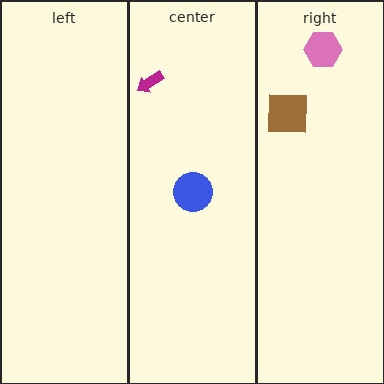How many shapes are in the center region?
2.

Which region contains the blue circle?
The center region.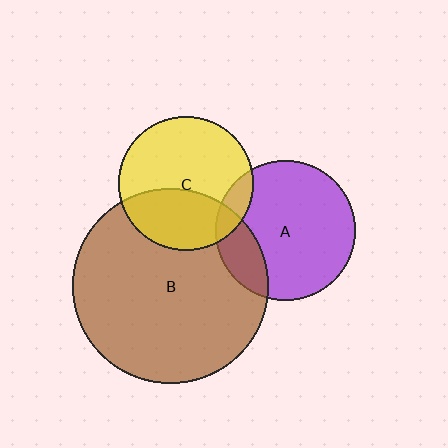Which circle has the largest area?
Circle B (brown).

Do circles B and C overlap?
Yes.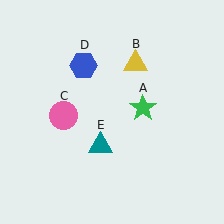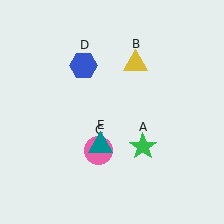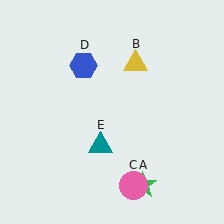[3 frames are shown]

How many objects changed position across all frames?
2 objects changed position: green star (object A), pink circle (object C).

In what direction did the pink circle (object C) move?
The pink circle (object C) moved down and to the right.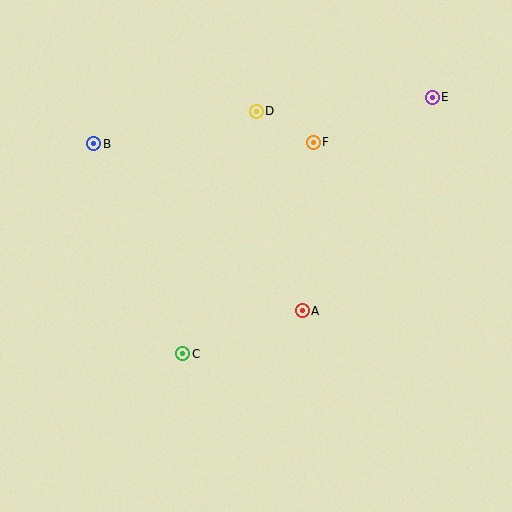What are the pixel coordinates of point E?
Point E is at (432, 97).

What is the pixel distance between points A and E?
The distance between A and E is 250 pixels.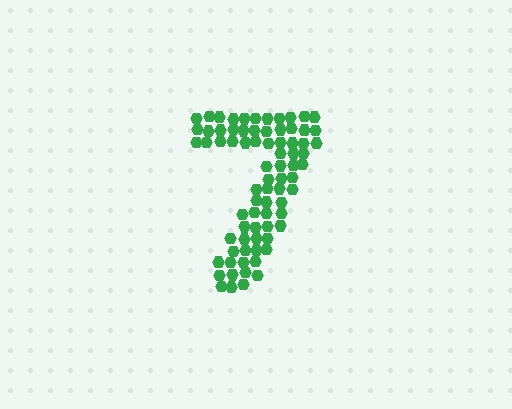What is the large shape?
The large shape is the digit 7.